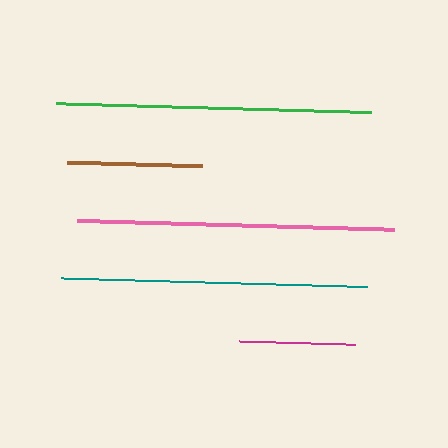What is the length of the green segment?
The green segment is approximately 315 pixels long.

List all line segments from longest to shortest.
From longest to shortest: pink, green, teal, brown, magenta.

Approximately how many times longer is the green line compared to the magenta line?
The green line is approximately 2.7 times the length of the magenta line.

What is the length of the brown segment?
The brown segment is approximately 134 pixels long.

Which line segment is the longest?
The pink line is the longest at approximately 316 pixels.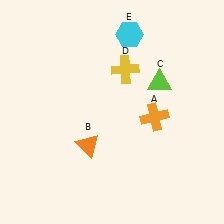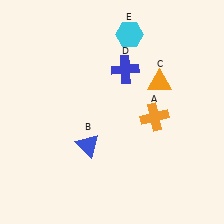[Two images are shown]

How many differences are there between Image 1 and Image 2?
There are 3 differences between the two images.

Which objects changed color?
B changed from orange to blue. C changed from lime to orange. D changed from yellow to blue.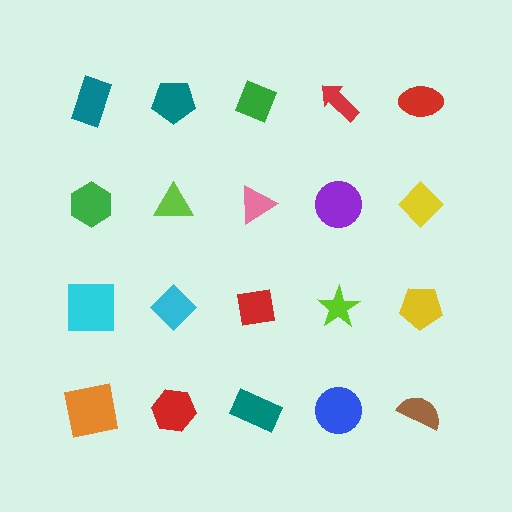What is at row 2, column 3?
A pink triangle.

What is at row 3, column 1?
A cyan square.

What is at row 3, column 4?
A lime star.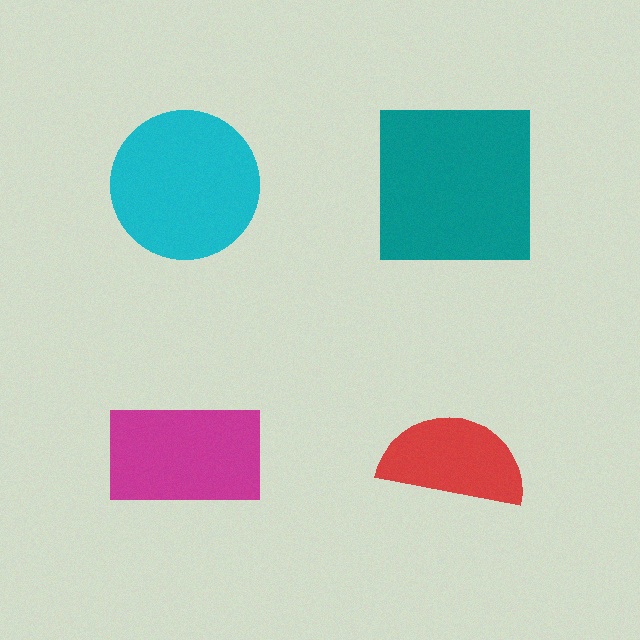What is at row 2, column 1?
A magenta rectangle.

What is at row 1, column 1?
A cyan circle.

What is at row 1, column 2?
A teal square.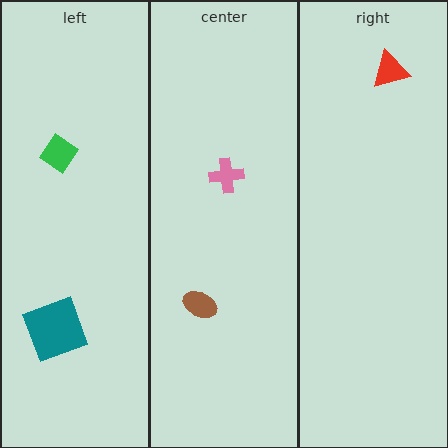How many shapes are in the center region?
2.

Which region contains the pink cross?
The center region.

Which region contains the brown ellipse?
The center region.